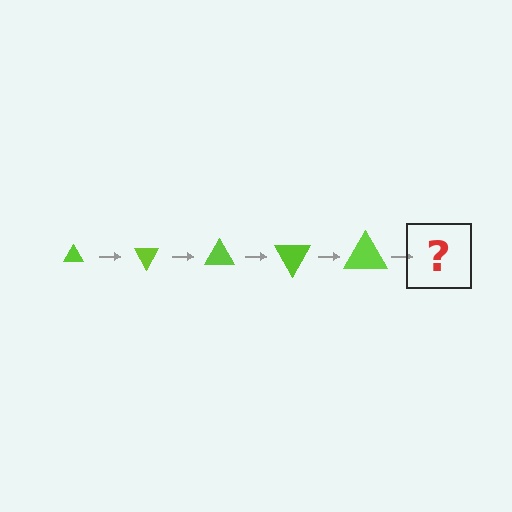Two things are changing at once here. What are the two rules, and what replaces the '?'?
The two rules are that the triangle grows larger each step and it rotates 60 degrees each step. The '?' should be a triangle, larger than the previous one and rotated 300 degrees from the start.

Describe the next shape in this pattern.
It should be a triangle, larger than the previous one and rotated 300 degrees from the start.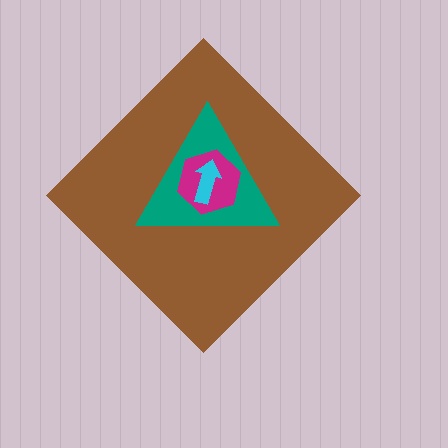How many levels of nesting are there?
4.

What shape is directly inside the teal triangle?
The magenta hexagon.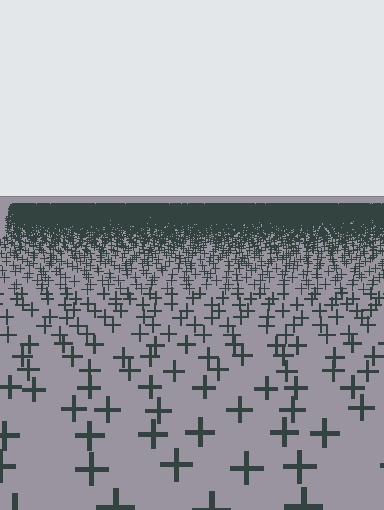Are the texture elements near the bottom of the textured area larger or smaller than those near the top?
Larger. Near the bottom, elements are closer to the viewer and appear at a bigger on-screen size.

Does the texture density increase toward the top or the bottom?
Density increases toward the top.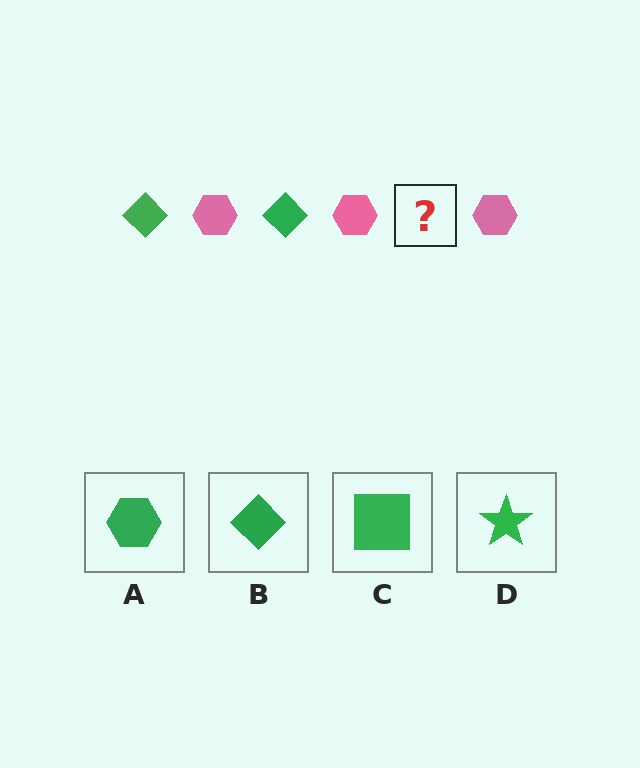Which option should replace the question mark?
Option B.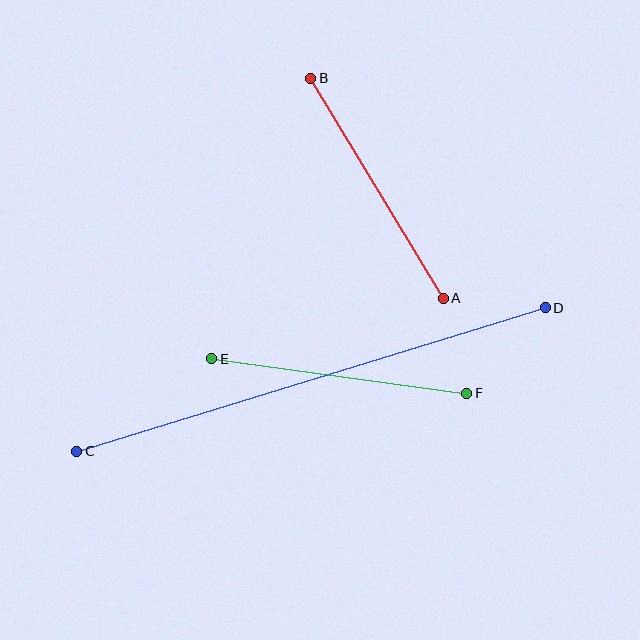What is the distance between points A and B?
The distance is approximately 257 pixels.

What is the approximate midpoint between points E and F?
The midpoint is at approximately (339, 376) pixels.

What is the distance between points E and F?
The distance is approximately 257 pixels.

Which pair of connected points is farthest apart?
Points C and D are farthest apart.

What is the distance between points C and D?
The distance is approximately 490 pixels.